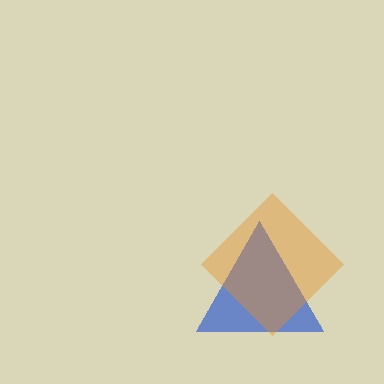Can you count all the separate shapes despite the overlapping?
Yes, there are 2 separate shapes.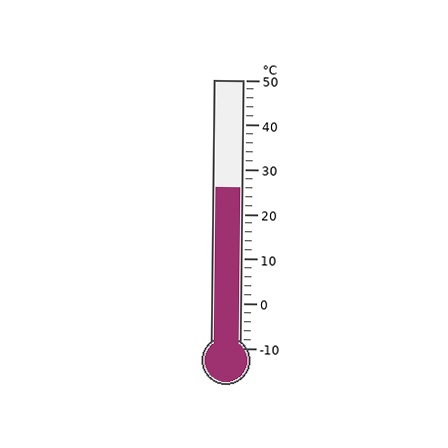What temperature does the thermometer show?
The thermometer shows approximately 26°C.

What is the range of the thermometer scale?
The thermometer scale ranges from -10°C to 50°C.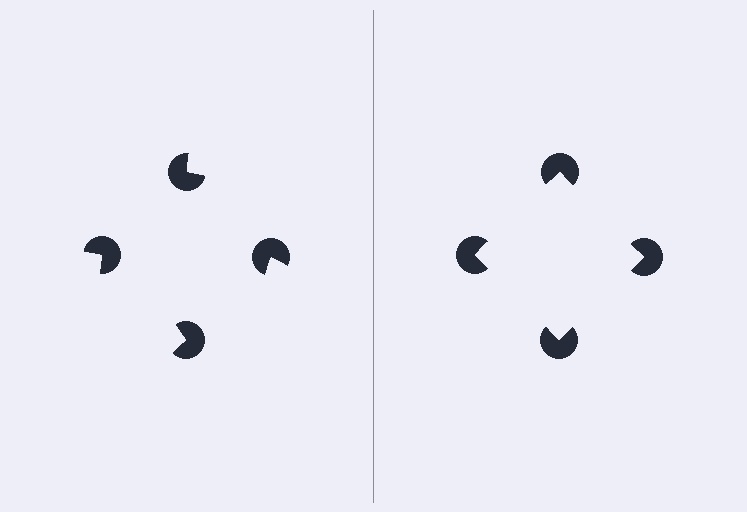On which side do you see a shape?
An illusory square appears on the right side. On the left side the wedge cuts are rotated, so no coherent shape forms.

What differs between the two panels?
The pac-man discs are positioned identically on both sides; only the wedge orientations differ. On the right they align to a square; on the left they are misaligned.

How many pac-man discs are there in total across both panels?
8 — 4 on each side.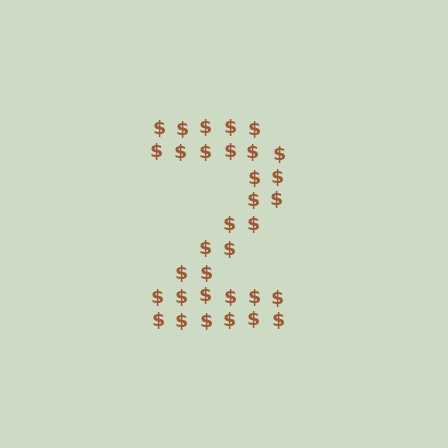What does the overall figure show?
The overall figure shows the digit 2.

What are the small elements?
The small elements are dollar signs.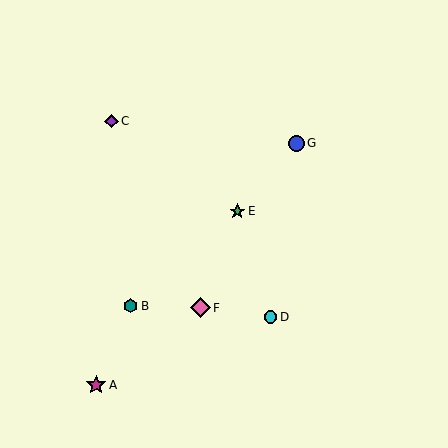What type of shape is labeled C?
Shape C is a purple diamond.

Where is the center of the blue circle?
The center of the blue circle is at (296, 143).